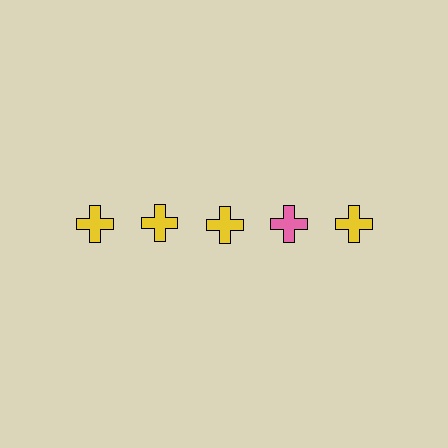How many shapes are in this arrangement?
There are 5 shapes arranged in a grid pattern.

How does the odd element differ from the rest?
It has a different color: pink instead of yellow.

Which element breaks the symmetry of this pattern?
The pink cross in the top row, second from right column breaks the symmetry. All other shapes are yellow crosses.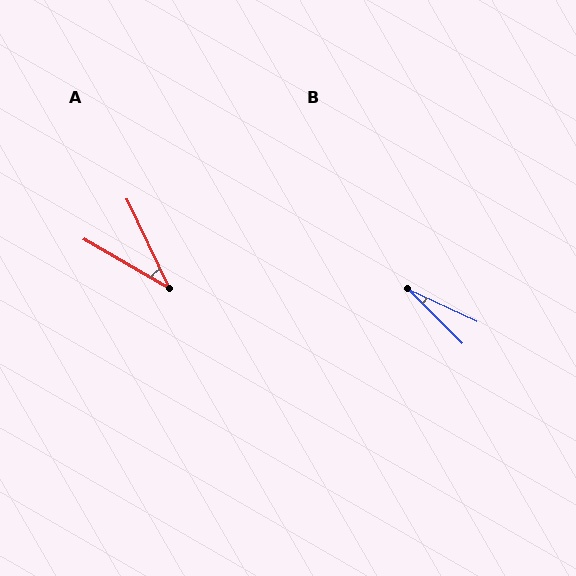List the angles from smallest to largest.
B (19°), A (34°).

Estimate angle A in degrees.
Approximately 34 degrees.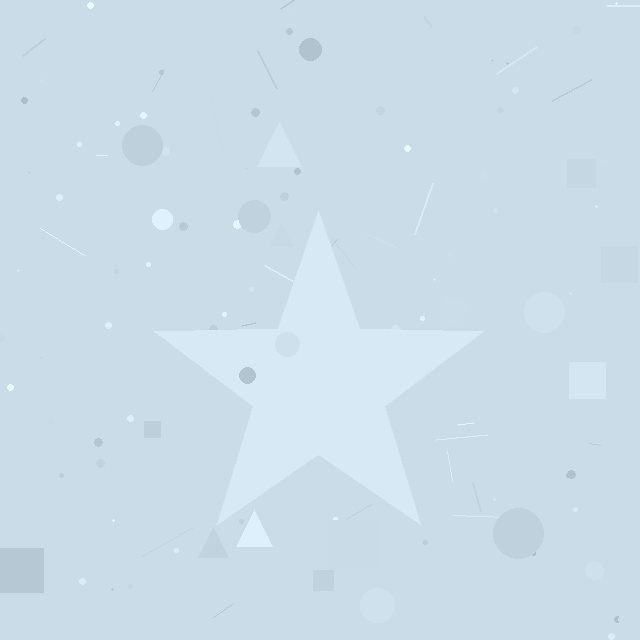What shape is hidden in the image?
A star is hidden in the image.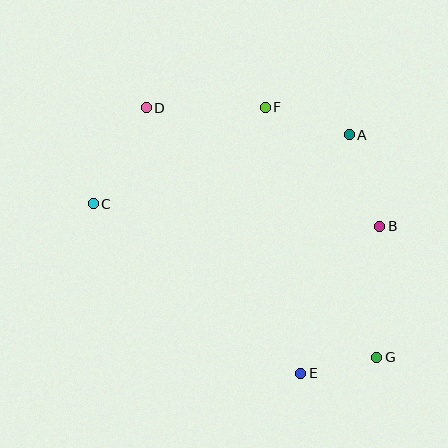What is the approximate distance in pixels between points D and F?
The distance between D and F is approximately 119 pixels.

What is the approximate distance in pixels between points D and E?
The distance between D and E is approximately 307 pixels.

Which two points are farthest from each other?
Points D and G are farthest from each other.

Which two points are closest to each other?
Points E and G are closest to each other.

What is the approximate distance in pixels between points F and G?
The distance between F and G is approximately 274 pixels.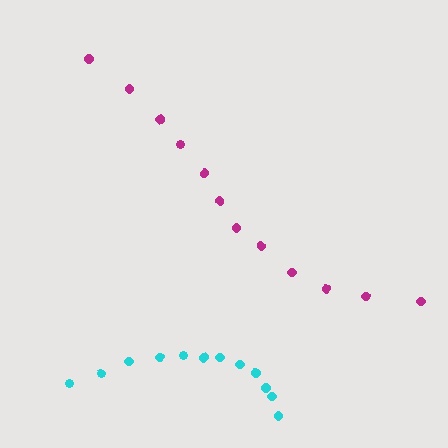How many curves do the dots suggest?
There are 2 distinct paths.